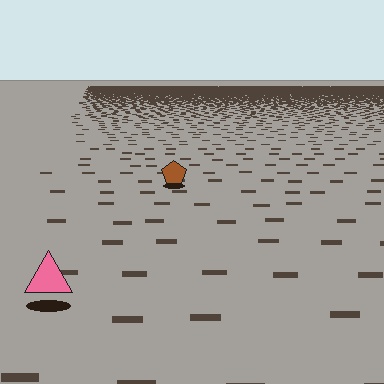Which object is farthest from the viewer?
The brown pentagon is farthest from the viewer. It appears smaller and the ground texture around it is denser.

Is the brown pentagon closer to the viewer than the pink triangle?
No. The pink triangle is closer — you can tell from the texture gradient: the ground texture is coarser near it.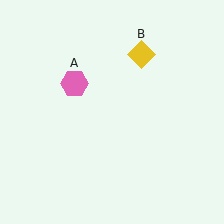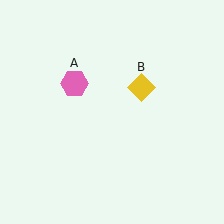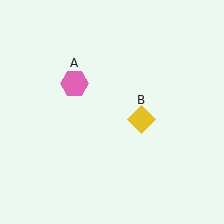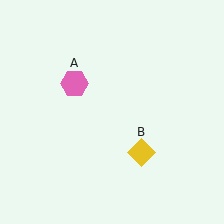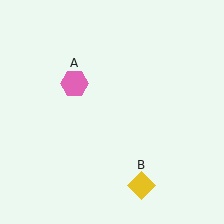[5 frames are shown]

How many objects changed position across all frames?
1 object changed position: yellow diamond (object B).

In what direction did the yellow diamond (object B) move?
The yellow diamond (object B) moved down.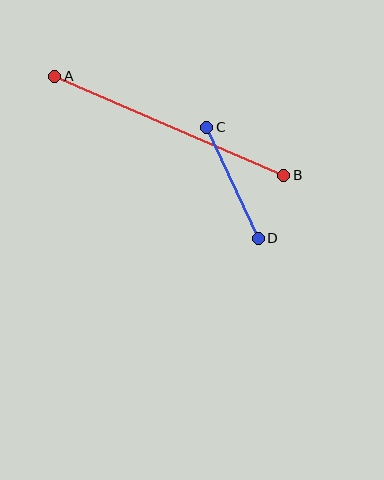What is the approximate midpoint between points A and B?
The midpoint is at approximately (169, 126) pixels.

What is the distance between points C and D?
The distance is approximately 122 pixels.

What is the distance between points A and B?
The distance is approximately 250 pixels.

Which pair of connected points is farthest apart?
Points A and B are farthest apart.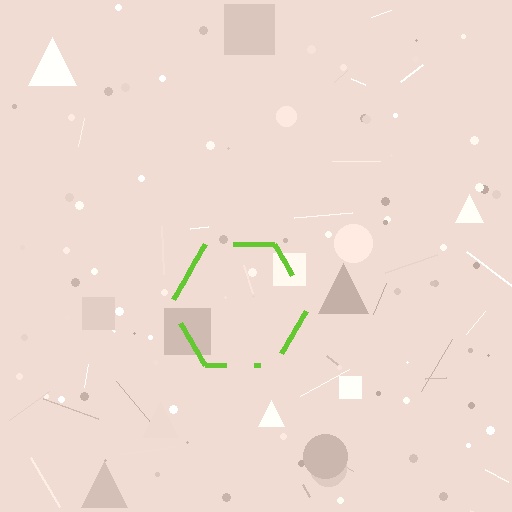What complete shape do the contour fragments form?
The contour fragments form a hexagon.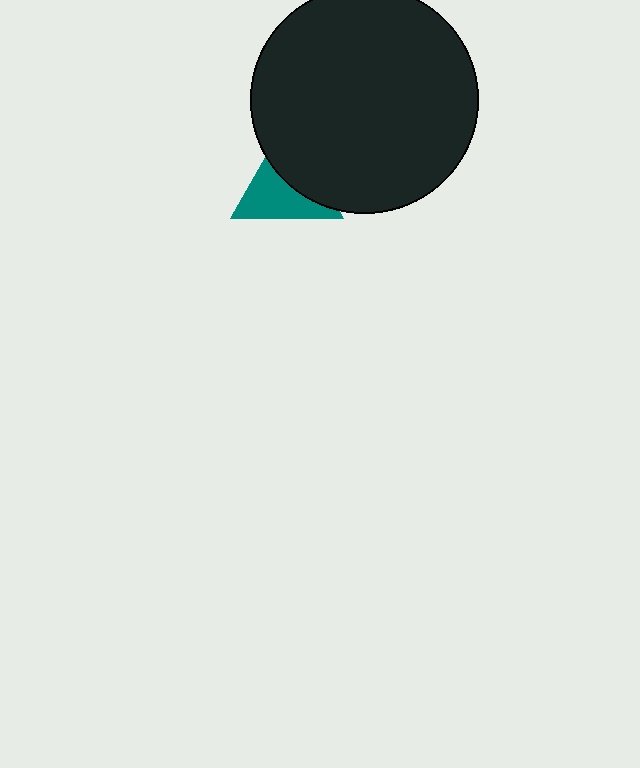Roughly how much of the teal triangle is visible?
About half of it is visible (roughly 56%).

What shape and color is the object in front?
The object in front is a black circle.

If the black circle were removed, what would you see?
You would see the complete teal triangle.